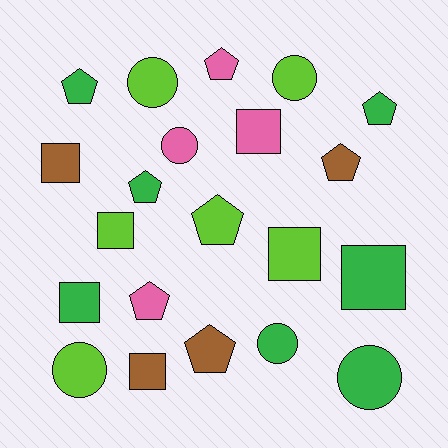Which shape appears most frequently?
Pentagon, with 8 objects.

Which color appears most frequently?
Green, with 7 objects.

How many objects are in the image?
There are 21 objects.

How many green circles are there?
There are 2 green circles.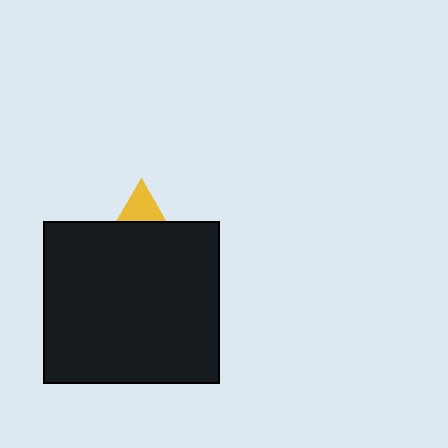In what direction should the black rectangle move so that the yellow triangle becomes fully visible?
The black rectangle should move down. That is the shortest direction to clear the overlap and leave the yellow triangle fully visible.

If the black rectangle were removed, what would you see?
You would see the complete yellow triangle.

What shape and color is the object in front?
The object in front is a black rectangle.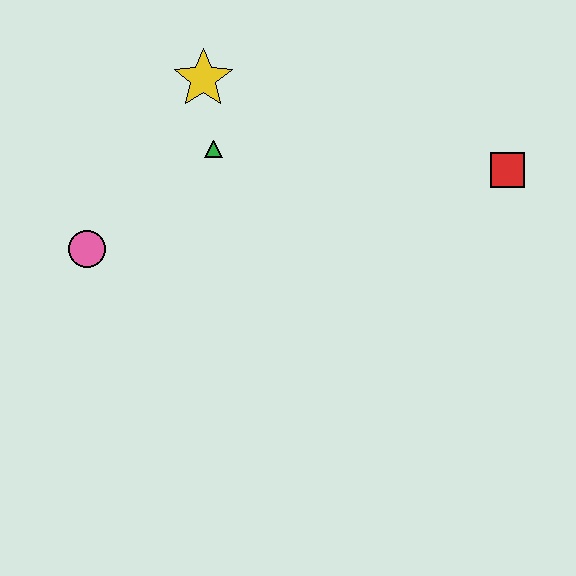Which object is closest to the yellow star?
The green triangle is closest to the yellow star.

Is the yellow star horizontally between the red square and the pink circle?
Yes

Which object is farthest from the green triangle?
The red square is farthest from the green triangle.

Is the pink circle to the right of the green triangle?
No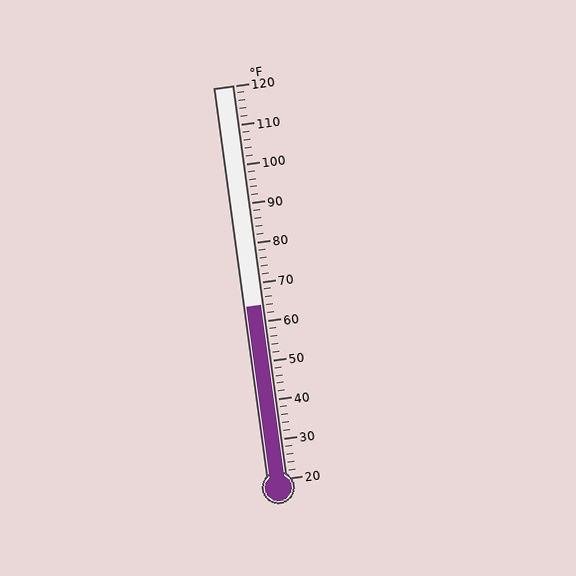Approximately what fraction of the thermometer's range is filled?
The thermometer is filled to approximately 45% of its range.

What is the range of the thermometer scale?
The thermometer scale ranges from 20°F to 120°F.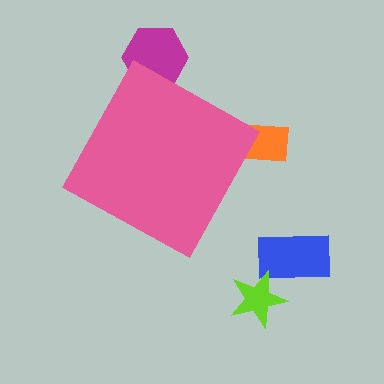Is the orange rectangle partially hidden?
Yes, the orange rectangle is partially hidden behind the pink diamond.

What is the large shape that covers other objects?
A pink diamond.